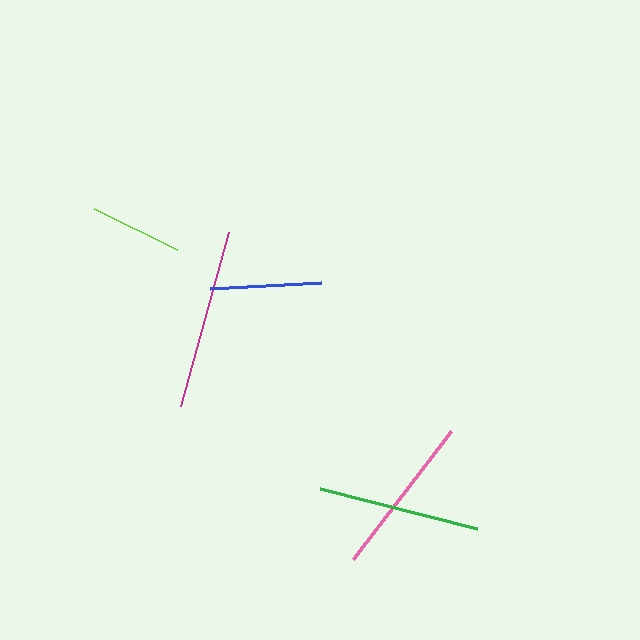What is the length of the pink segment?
The pink segment is approximately 161 pixels long.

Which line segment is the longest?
The magenta line is the longest at approximately 180 pixels.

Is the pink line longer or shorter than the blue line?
The pink line is longer than the blue line.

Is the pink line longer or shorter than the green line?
The green line is longer than the pink line.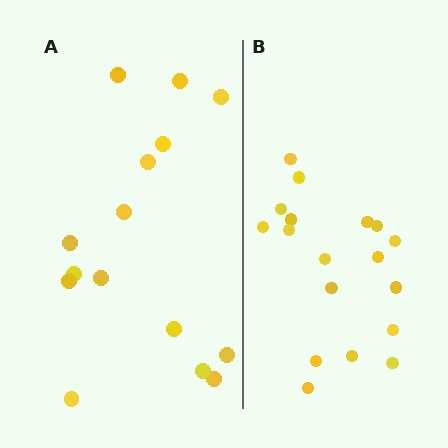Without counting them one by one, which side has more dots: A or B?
Region B (the right region) has more dots.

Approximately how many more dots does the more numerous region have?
Region B has just a few more — roughly 2 or 3 more dots than region A.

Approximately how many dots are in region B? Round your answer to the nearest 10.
About 20 dots. (The exact count is 18, which rounds to 20.)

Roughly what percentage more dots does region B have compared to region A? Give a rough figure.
About 20% more.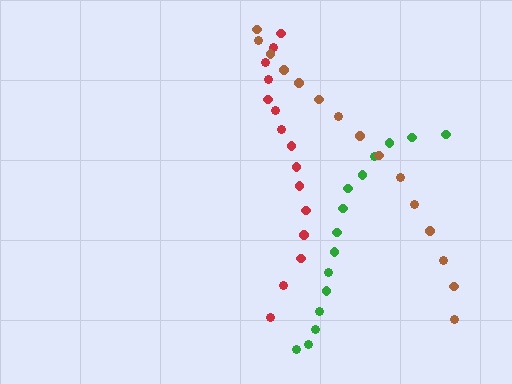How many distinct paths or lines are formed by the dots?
There are 3 distinct paths.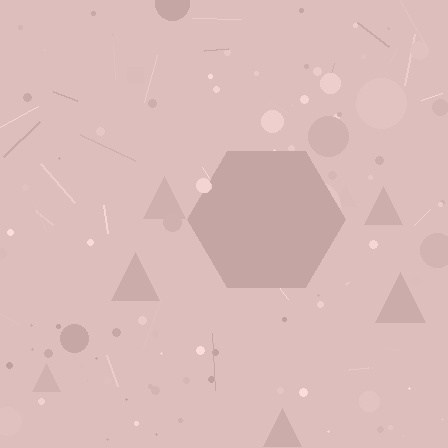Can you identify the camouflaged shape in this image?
The camouflaged shape is a hexagon.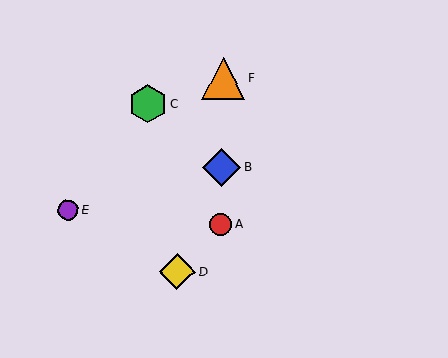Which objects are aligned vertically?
Objects A, B, F are aligned vertically.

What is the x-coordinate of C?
Object C is at x≈148.